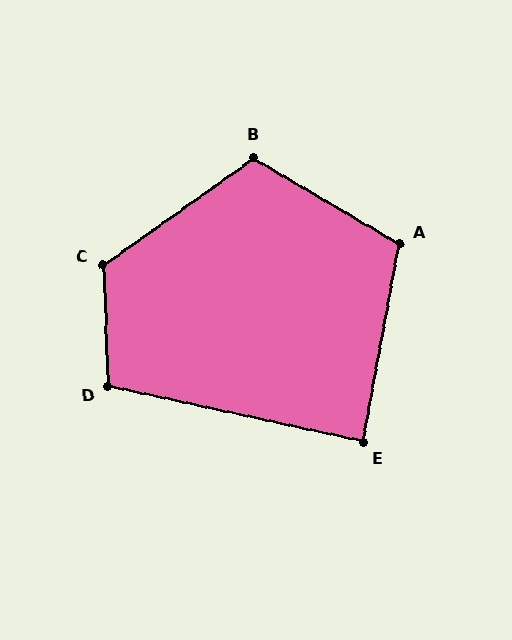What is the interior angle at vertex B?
Approximately 114 degrees (obtuse).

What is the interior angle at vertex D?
Approximately 104 degrees (obtuse).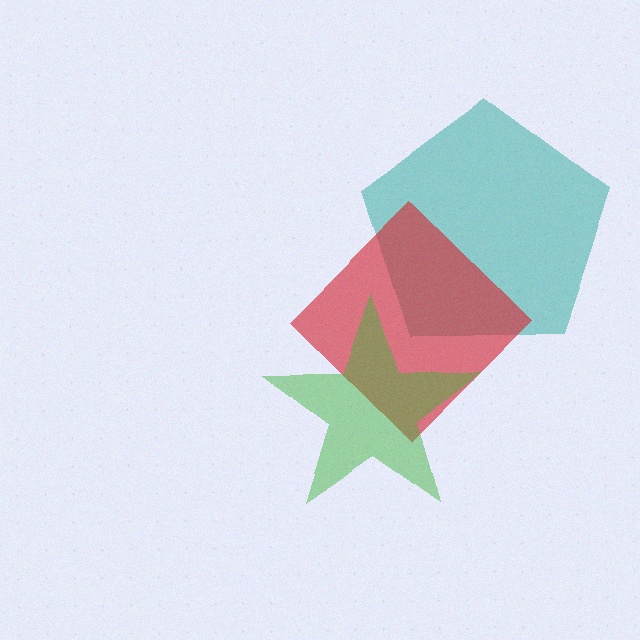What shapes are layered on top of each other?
The layered shapes are: a teal pentagon, a red diamond, a green star.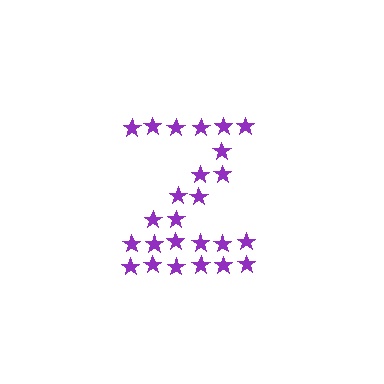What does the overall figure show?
The overall figure shows the letter Z.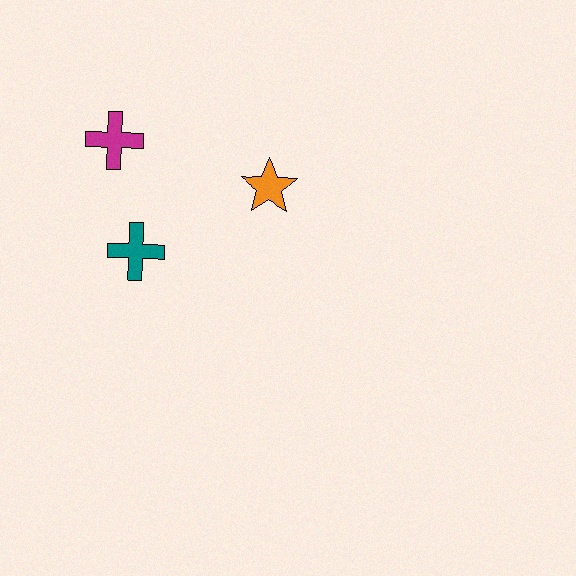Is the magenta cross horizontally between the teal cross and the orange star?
No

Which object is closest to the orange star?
The teal cross is closest to the orange star.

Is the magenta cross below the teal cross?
No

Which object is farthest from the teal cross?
The orange star is farthest from the teal cross.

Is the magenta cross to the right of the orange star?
No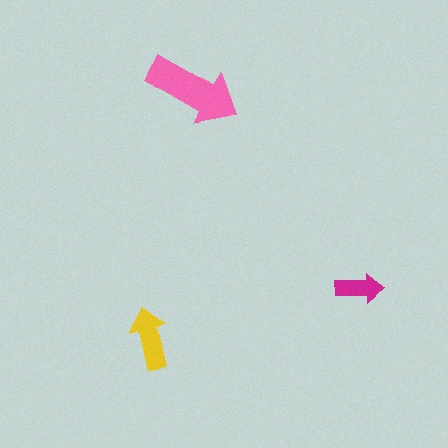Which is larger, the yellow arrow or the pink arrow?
The pink one.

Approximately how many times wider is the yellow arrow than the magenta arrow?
About 1.5 times wider.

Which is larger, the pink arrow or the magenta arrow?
The pink one.